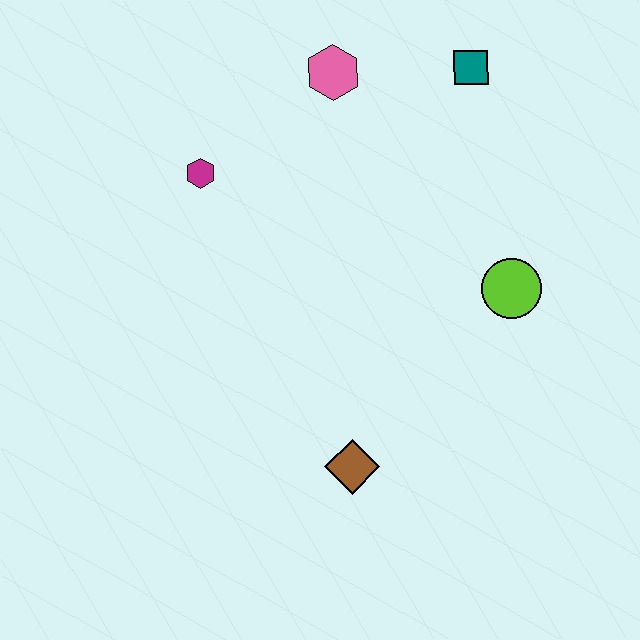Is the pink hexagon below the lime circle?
No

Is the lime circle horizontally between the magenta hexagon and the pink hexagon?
No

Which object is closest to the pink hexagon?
The teal square is closest to the pink hexagon.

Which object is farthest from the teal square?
The brown diamond is farthest from the teal square.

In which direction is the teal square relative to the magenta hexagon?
The teal square is to the right of the magenta hexagon.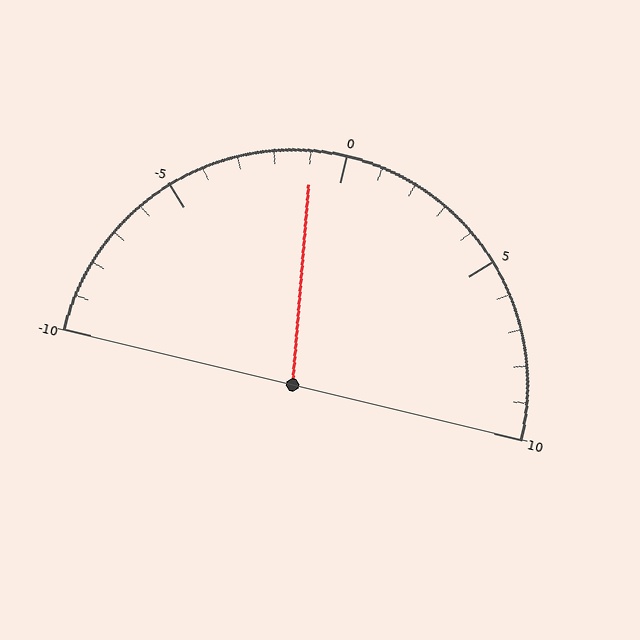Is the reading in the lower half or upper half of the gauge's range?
The reading is in the lower half of the range (-10 to 10).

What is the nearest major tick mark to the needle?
The nearest major tick mark is 0.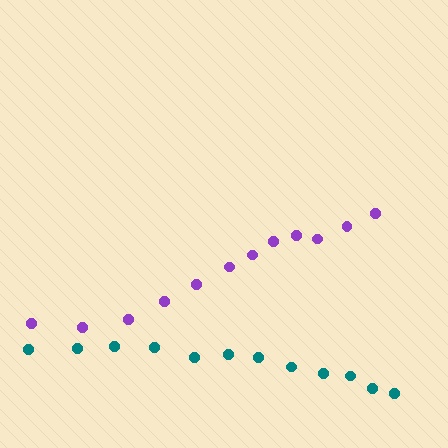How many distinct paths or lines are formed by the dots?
There are 2 distinct paths.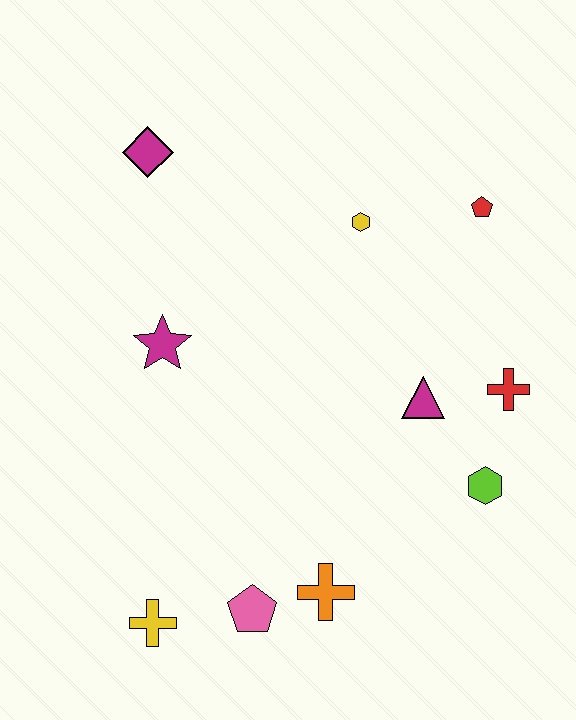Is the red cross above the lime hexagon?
Yes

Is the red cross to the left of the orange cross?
No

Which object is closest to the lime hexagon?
The red cross is closest to the lime hexagon.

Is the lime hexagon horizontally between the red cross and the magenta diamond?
Yes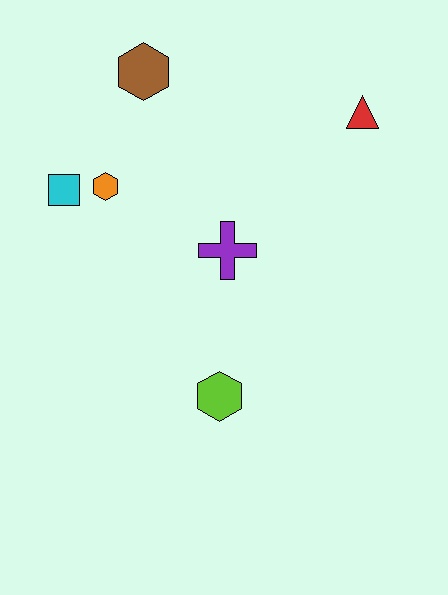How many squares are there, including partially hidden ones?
There is 1 square.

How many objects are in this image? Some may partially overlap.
There are 6 objects.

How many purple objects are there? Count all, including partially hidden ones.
There is 1 purple object.